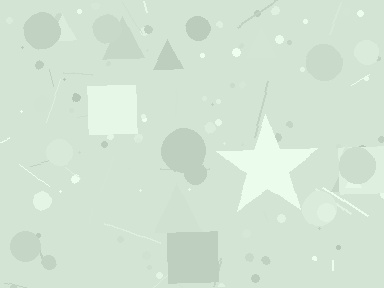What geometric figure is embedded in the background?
A star is embedded in the background.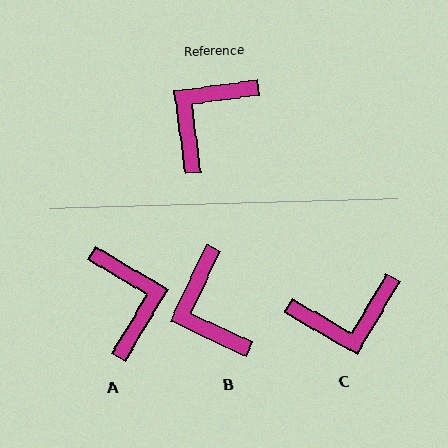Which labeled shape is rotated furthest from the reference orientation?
C, about 142 degrees away.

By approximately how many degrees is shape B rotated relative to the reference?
Approximately 57 degrees counter-clockwise.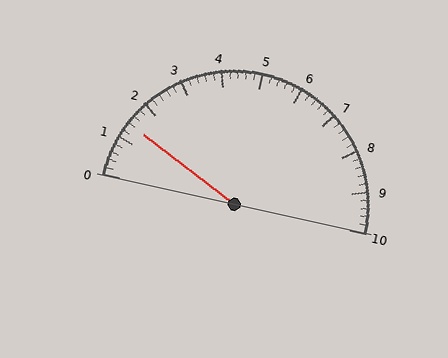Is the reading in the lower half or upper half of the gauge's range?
The reading is in the lower half of the range (0 to 10).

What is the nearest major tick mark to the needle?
The nearest major tick mark is 1.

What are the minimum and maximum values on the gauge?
The gauge ranges from 0 to 10.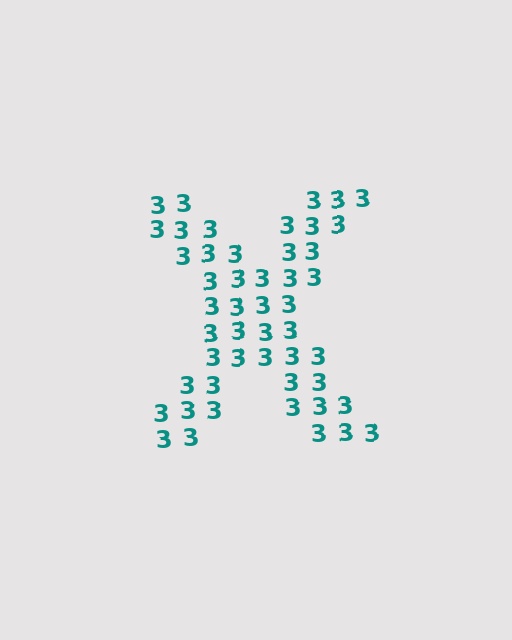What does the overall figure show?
The overall figure shows the letter X.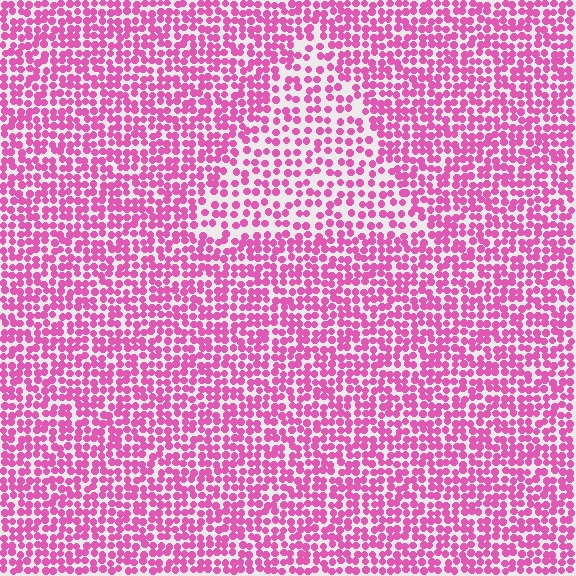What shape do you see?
I see a triangle.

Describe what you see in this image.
The image contains small pink elements arranged at two different densities. A triangle-shaped region is visible where the elements are less densely packed than the surrounding area.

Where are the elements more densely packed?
The elements are more densely packed outside the triangle boundary.